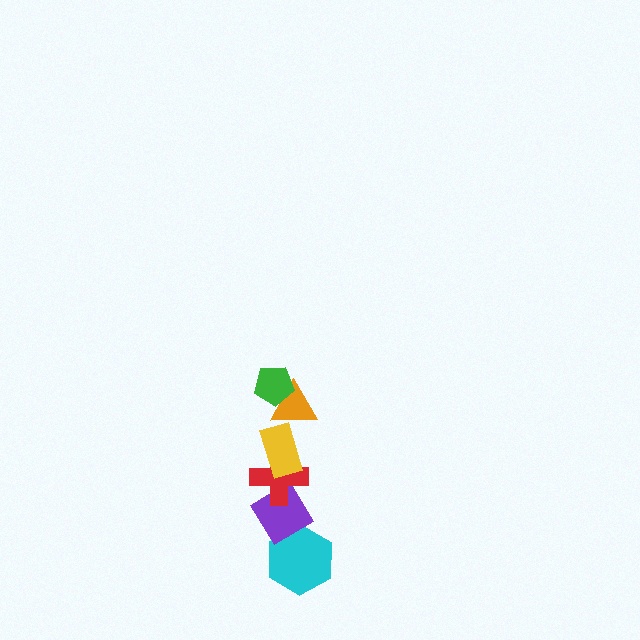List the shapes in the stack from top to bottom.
From top to bottom: the green pentagon, the orange triangle, the yellow rectangle, the red cross, the purple diamond, the cyan hexagon.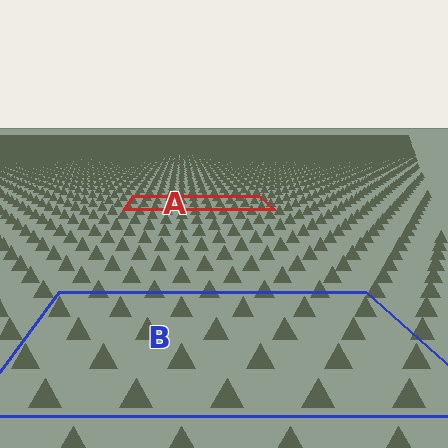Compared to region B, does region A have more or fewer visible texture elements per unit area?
Region A has more texture elements per unit area — they are packed more densely because it is farther away.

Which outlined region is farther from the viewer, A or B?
Region A is farther from the viewer — the texture elements inside it appear smaller and more densely packed.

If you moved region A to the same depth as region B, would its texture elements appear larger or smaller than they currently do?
They would appear larger. At a closer depth, the same texture elements are projected at a bigger on-screen size.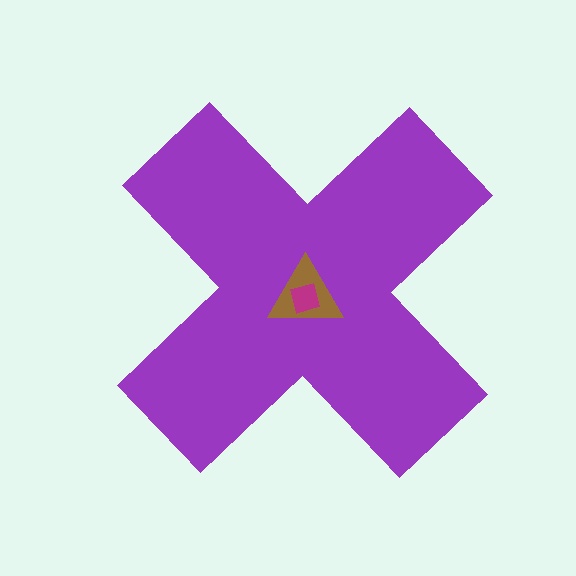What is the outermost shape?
The purple cross.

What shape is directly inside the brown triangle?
The magenta square.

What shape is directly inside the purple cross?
The brown triangle.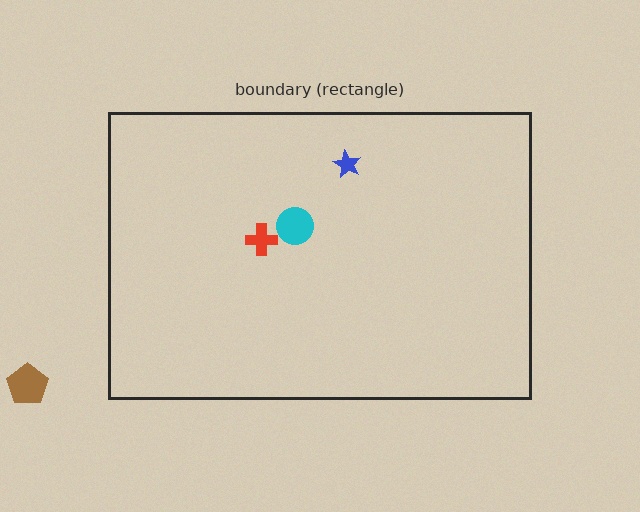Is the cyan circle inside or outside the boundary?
Inside.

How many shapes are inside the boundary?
3 inside, 1 outside.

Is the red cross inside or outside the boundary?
Inside.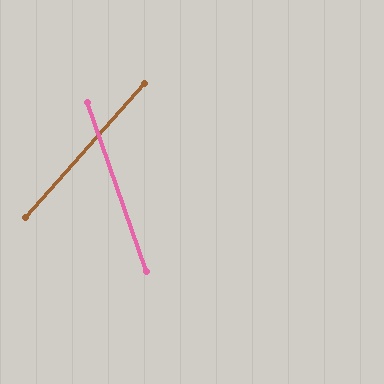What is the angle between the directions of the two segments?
Approximately 61 degrees.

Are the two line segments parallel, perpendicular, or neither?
Neither parallel nor perpendicular — they differ by about 61°.